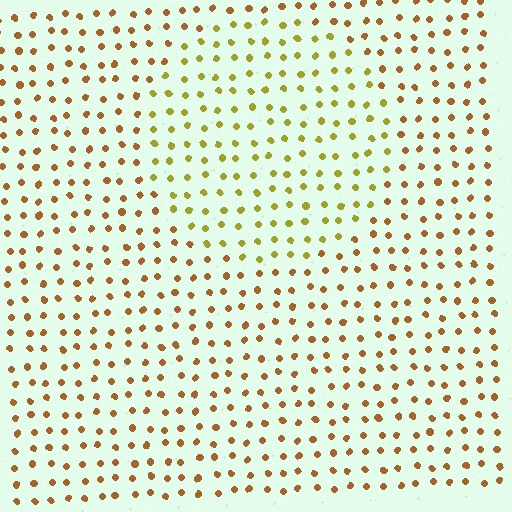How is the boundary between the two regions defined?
The boundary is defined purely by a slight shift in hue (about 34 degrees). Spacing, size, and orientation are identical on both sides.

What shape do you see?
I see a circle.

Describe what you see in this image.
The image is filled with small brown elements in a uniform arrangement. A circle-shaped region is visible where the elements are tinted to a slightly different hue, forming a subtle color boundary.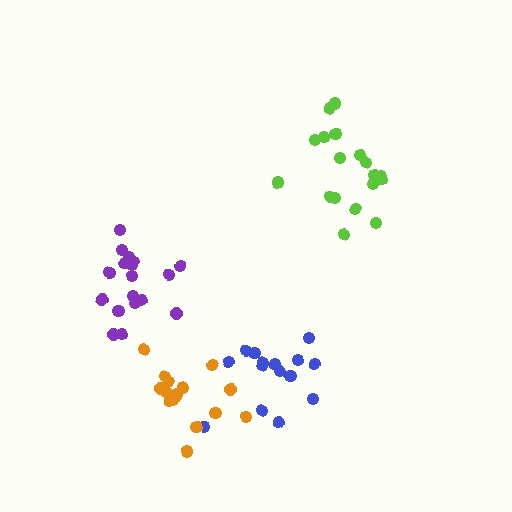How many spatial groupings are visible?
There are 4 spatial groupings.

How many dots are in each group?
Group 1: 15 dots, Group 2: 18 dots, Group 3: 18 dots, Group 4: 15 dots (66 total).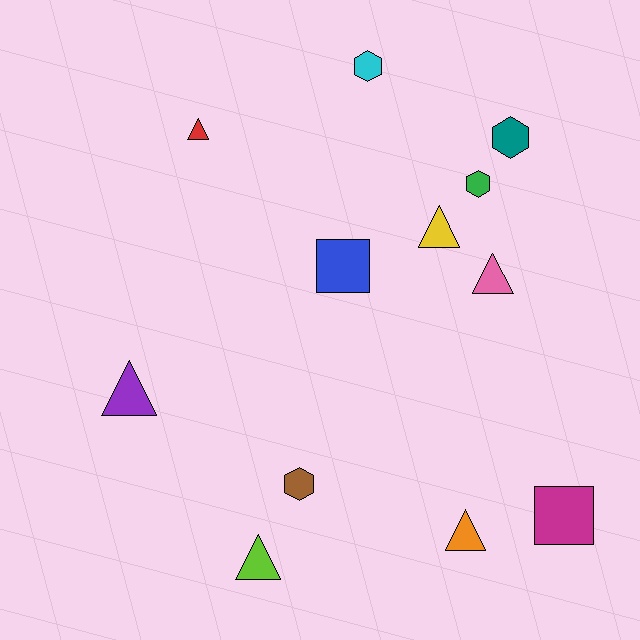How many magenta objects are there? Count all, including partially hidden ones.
There is 1 magenta object.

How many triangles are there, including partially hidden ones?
There are 6 triangles.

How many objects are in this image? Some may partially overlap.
There are 12 objects.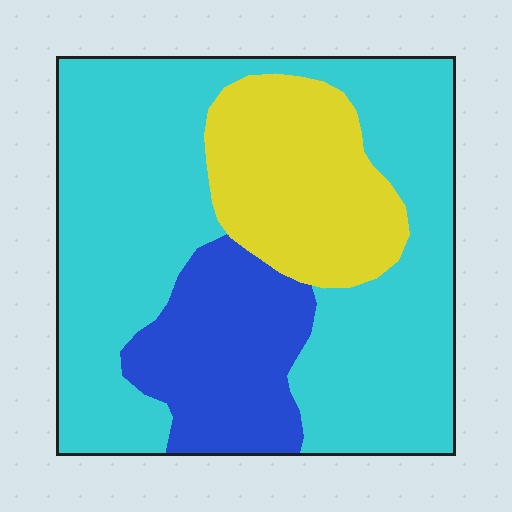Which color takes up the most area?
Cyan, at roughly 60%.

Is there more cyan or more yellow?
Cyan.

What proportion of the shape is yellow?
Yellow takes up less than a quarter of the shape.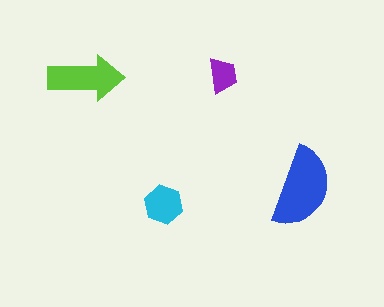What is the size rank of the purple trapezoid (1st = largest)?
4th.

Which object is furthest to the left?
The lime arrow is leftmost.